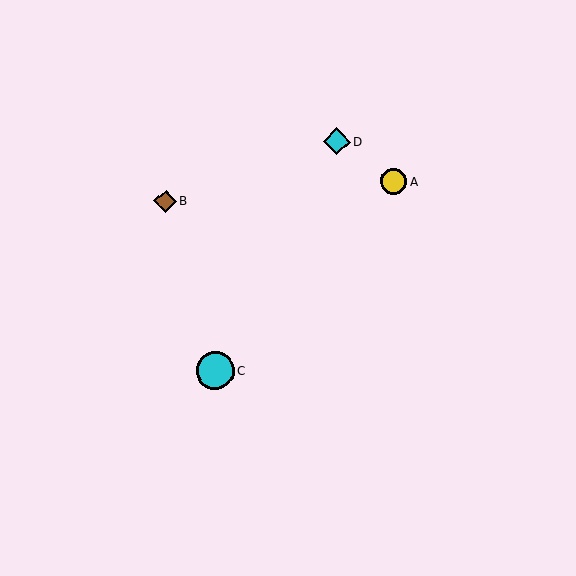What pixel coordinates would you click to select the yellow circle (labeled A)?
Click at (393, 182) to select the yellow circle A.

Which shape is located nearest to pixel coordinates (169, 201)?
The brown diamond (labeled B) at (165, 201) is nearest to that location.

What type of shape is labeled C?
Shape C is a cyan circle.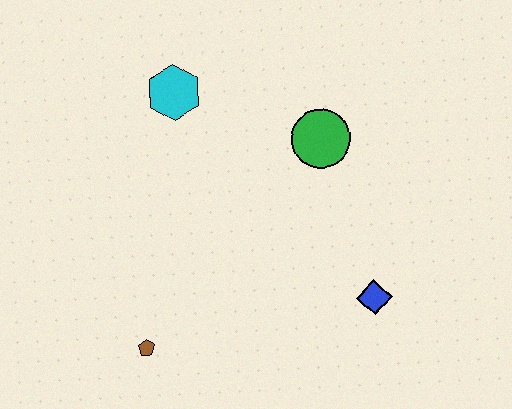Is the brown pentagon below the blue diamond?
Yes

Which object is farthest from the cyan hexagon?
The blue diamond is farthest from the cyan hexagon.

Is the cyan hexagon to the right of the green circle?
No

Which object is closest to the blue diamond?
The green circle is closest to the blue diamond.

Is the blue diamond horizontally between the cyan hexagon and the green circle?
No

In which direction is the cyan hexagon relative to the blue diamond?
The cyan hexagon is above the blue diamond.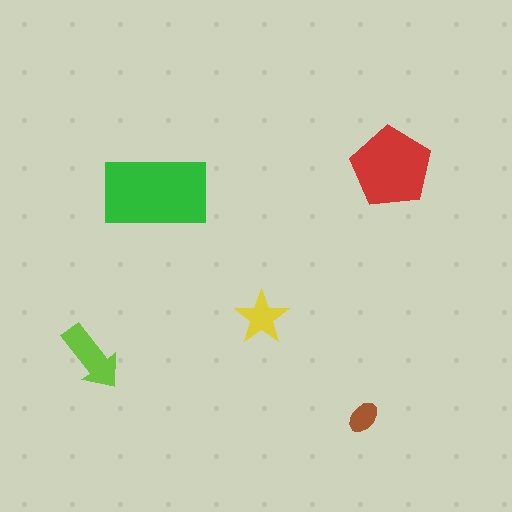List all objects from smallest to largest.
The brown ellipse, the yellow star, the lime arrow, the red pentagon, the green rectangle.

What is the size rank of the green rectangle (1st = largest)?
1st.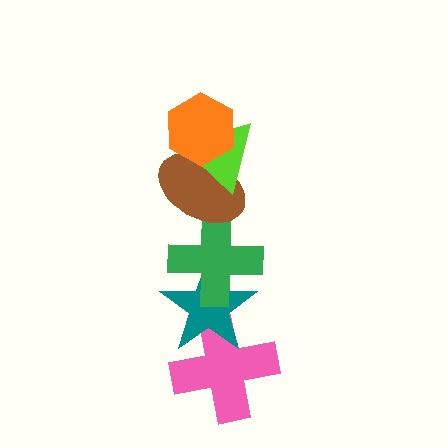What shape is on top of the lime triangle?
The orange hexagon is on top of the lime triangle.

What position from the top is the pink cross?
The pink cross is 6th from the top.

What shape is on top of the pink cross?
The teal star is on top of the pink cross.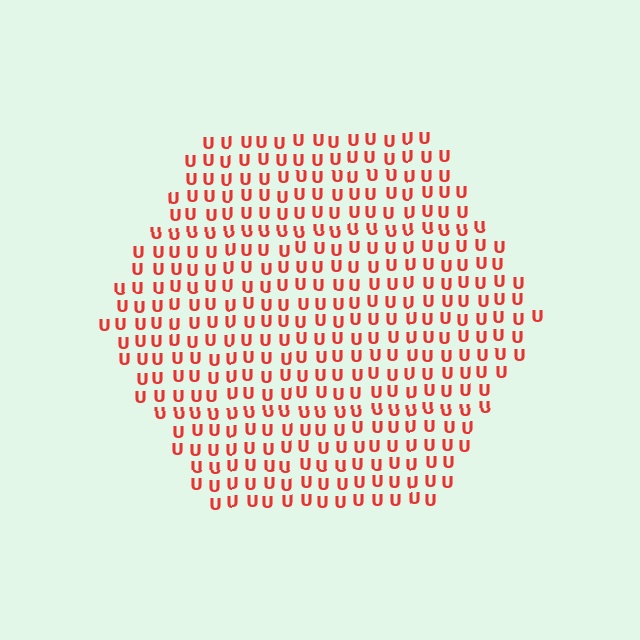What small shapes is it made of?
It is made of small letter U's.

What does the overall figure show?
The overall figure shows a hexagon.